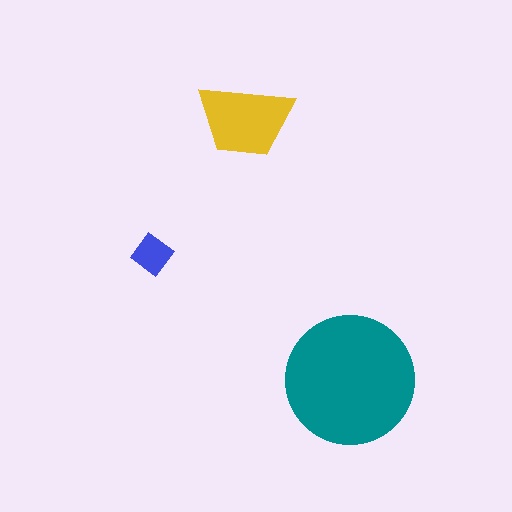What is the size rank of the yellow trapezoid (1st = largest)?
2nd.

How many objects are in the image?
There are 3 objects in the image.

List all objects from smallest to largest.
The blue diamond, the yellow trapezoid, the teal circle.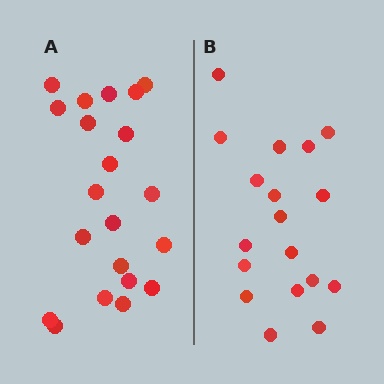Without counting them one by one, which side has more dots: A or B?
Region A (the left region) has more dots.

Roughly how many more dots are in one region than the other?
Region A has just a few more — roughly 2 or 3 more dots than region B.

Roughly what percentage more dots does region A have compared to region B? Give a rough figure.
About 15% more.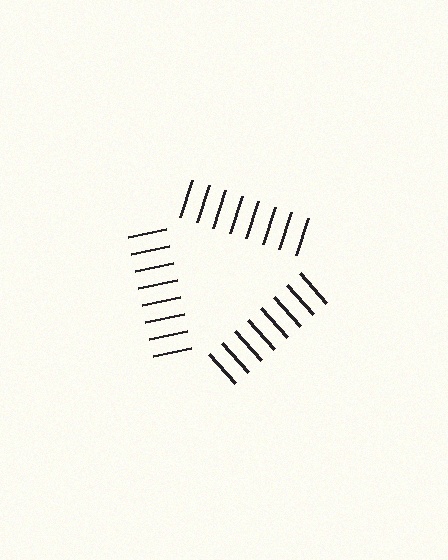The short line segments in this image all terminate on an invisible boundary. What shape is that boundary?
An illusory triangle — the line segments terminate on its edges but no continuous stroke is drawn.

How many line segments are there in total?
24 — 8 along each of the 3 edges.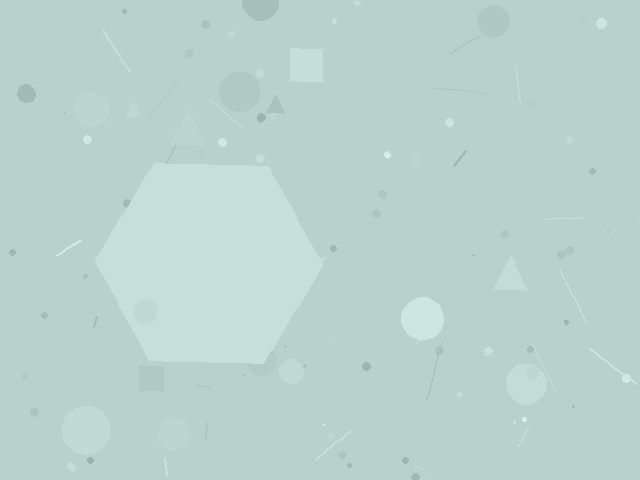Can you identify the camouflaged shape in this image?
The camouflaged shape is a hexagon.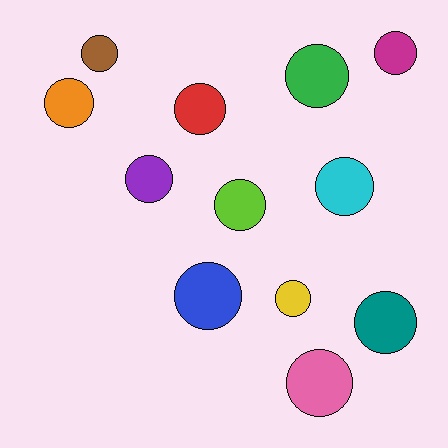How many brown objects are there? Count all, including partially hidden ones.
There is 1 brown object.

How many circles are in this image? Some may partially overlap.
There are 12 circles.